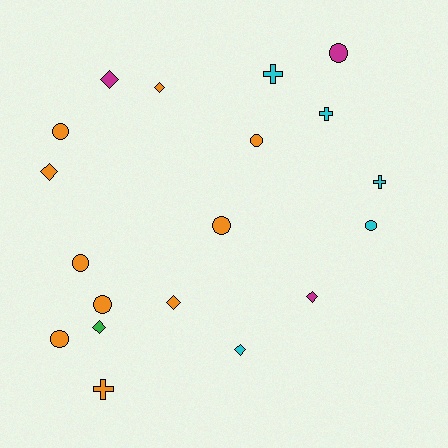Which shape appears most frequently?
Circle, with 8 objects.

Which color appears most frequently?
Orange, with 10 objects.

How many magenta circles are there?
There is 1 magenta circle.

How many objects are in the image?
There are 19 objects.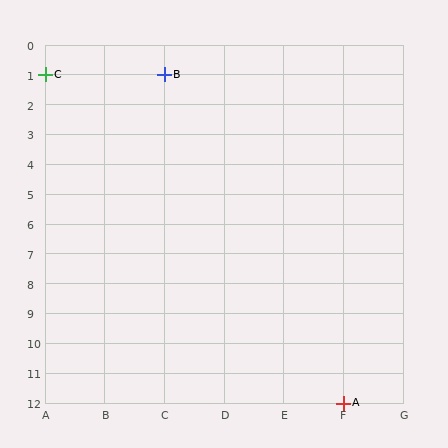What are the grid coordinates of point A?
Point A is at grid coordinates (F, 12).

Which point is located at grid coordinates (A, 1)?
Point C is at (A, 1).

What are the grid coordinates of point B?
Point B is at grid coordinates (C, 1).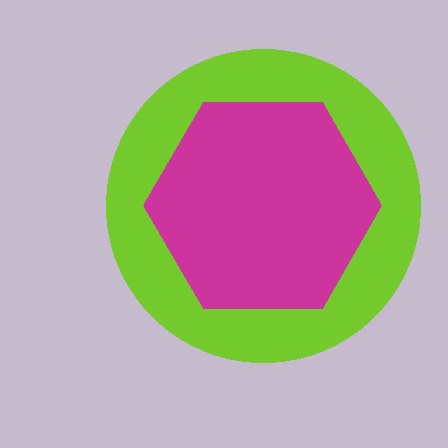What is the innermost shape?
The magenta hexagon.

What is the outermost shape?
The lime circle.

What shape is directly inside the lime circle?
The magenta hexagon.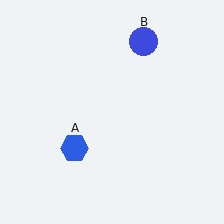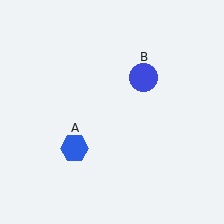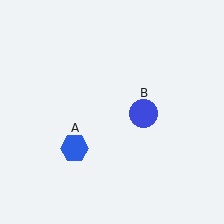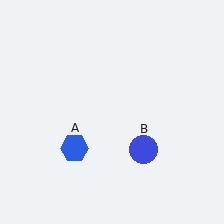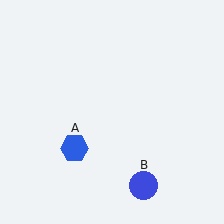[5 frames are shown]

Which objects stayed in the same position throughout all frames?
Blue hexagon (object A) remained stationary.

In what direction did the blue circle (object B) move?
The blue circle (object B) moved down.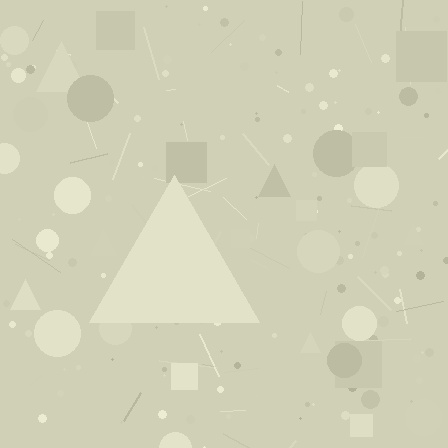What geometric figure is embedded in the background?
A triangle is embedded in the background.